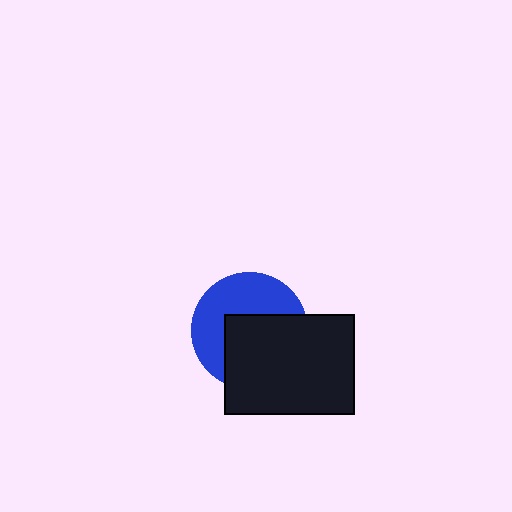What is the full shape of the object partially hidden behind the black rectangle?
The partially hidden object is a blue circle.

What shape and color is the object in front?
The object in front is a black rectangle.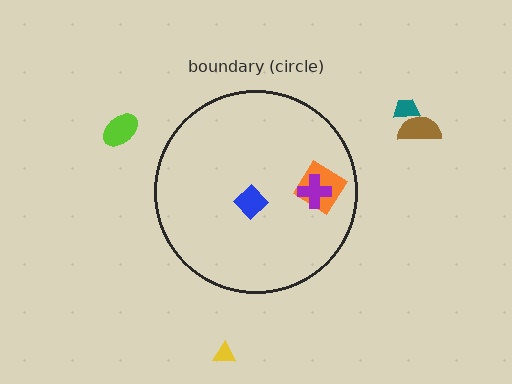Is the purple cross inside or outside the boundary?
Inside.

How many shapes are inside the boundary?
3 inside, 4 outside.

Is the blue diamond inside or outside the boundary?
Inside.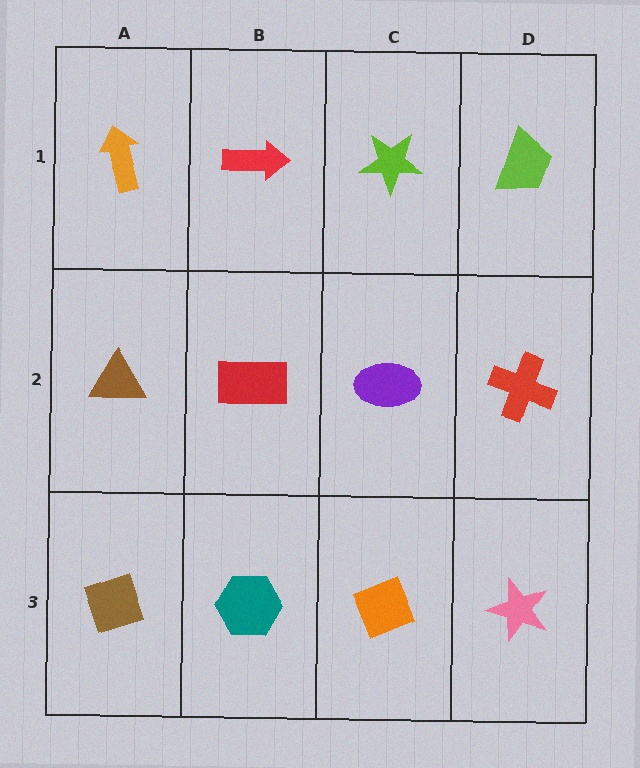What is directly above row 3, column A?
A brown triangle.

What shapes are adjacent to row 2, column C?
A lime star (row 1, column C), an orange diamond (row 3, column C), a red rectangle (row 2, column B), a red cross (row 2, column D).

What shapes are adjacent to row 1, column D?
A red cross (row 2, column D), a lime star (row 1, column C).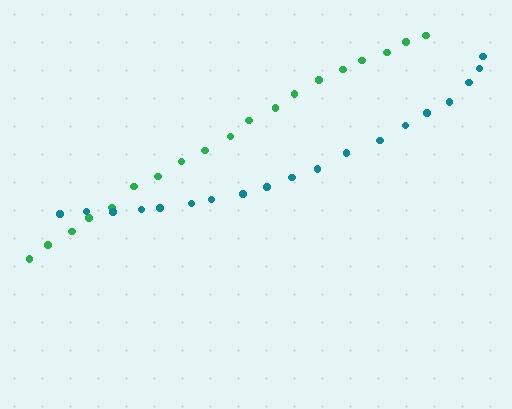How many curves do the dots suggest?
There are 2 distinct paths.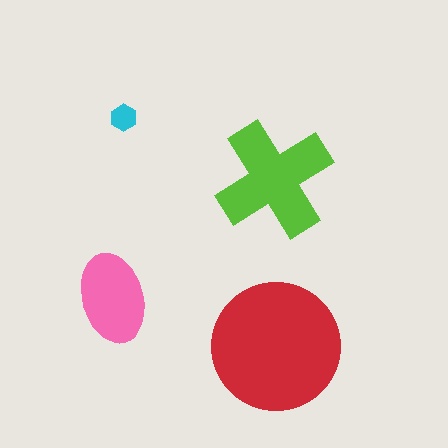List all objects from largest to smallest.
The red circle, the lime cross, the pink ellipse, the cyan hexagon.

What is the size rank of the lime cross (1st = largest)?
2nd.